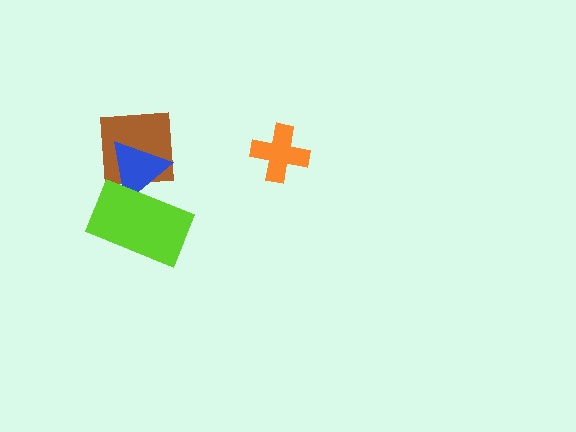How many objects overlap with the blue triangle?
2 objects overlap with the blue triangle.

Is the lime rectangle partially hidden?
No, no other shape covers it.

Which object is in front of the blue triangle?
The lime rectangle is in front of the blue triangle.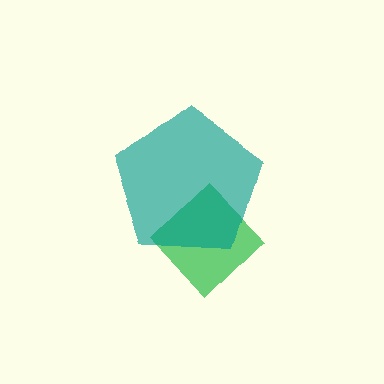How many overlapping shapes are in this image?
There are 2 overlapping shapes in the image.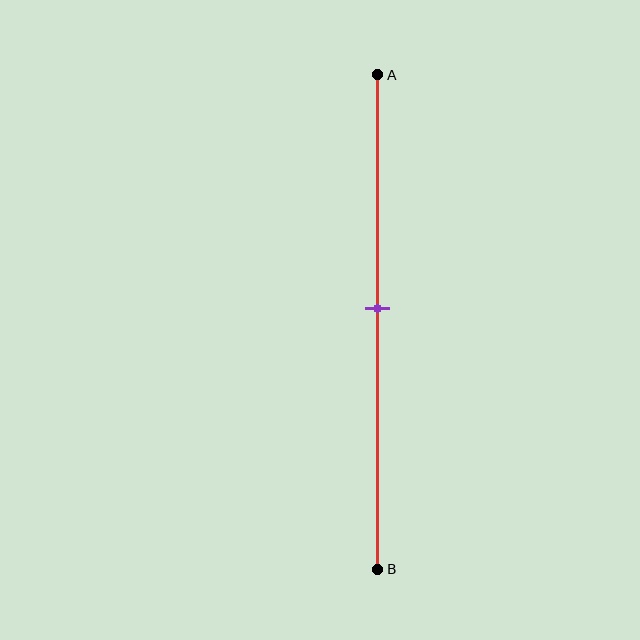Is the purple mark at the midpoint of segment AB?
Yes, the mark is approximately at the midpoint.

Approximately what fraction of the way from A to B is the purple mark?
The purple mark is approximately 45% of the way from A to B.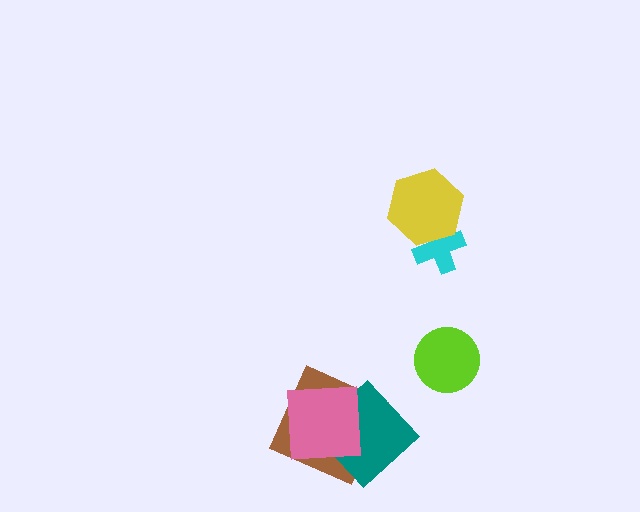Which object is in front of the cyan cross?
The yellow hexagon is in front of the cyan cross.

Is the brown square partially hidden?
Yes, it is partially covered by another shape.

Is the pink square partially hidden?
No, no other shape covers it.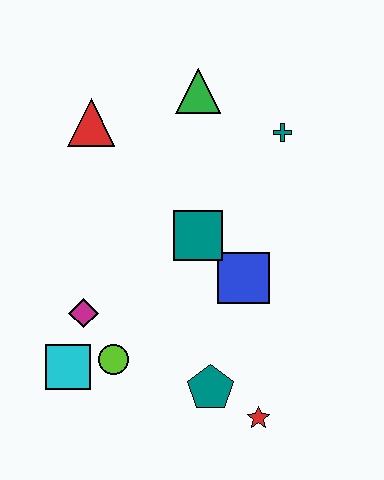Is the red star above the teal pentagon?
No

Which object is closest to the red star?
The teal pentagon is closest to the red star.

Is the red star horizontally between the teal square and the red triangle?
No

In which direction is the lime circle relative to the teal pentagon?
The lime circle is to the left of the teal pentagon.